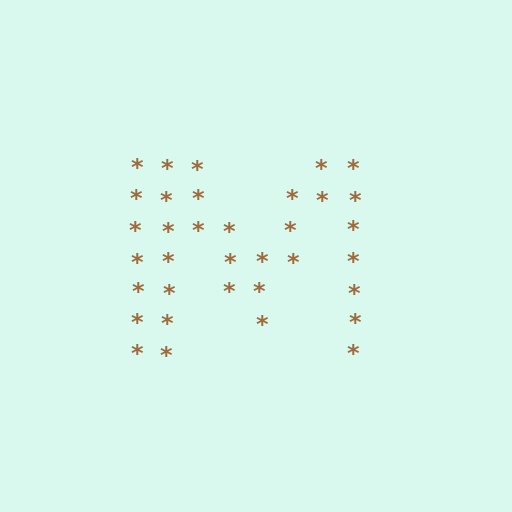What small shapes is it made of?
It is made of small asterisks.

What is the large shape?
The large shape is the letter M.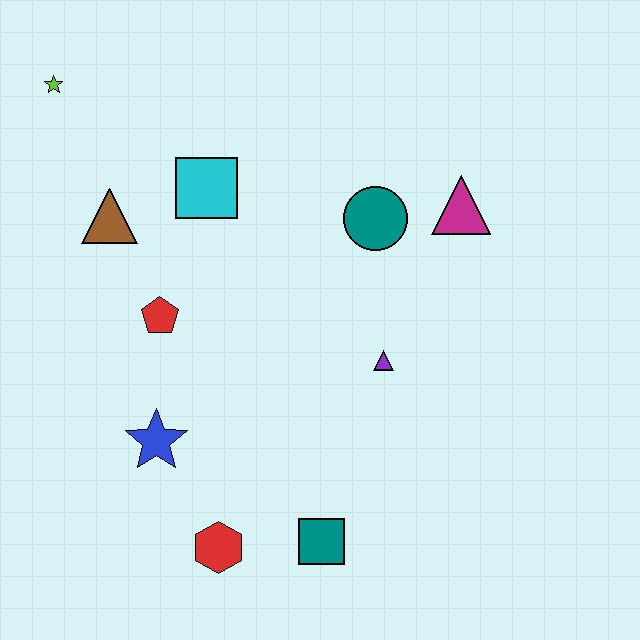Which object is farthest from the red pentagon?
The magenta triangle is farthest from the red pentagon.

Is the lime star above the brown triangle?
Yes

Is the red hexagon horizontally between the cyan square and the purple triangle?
Yes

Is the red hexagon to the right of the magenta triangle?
No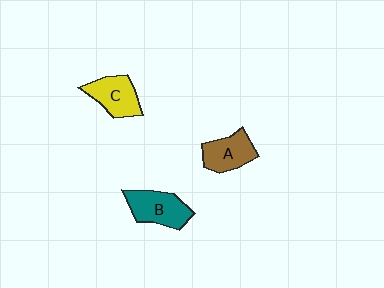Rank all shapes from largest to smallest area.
From largest to smallest: B (teal), C (yellow), A (brown).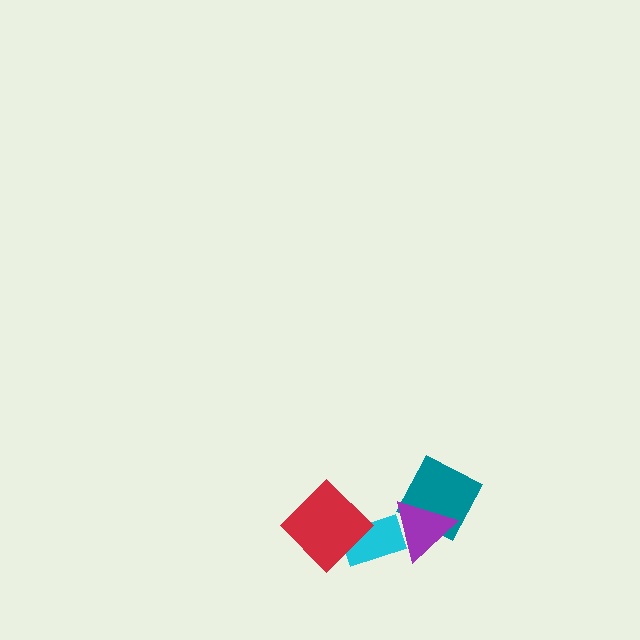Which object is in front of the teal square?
The purple triangle is in front of the teal square.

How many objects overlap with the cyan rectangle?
2 objects overlap with the cyan rectangle.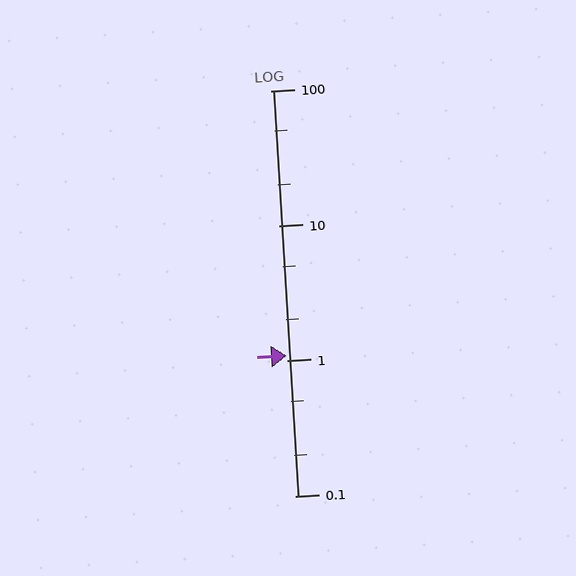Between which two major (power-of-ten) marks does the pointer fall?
The pointer is between 1 and 10.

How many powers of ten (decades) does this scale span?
The scale spans 3 decades, from 0.1 to 100.